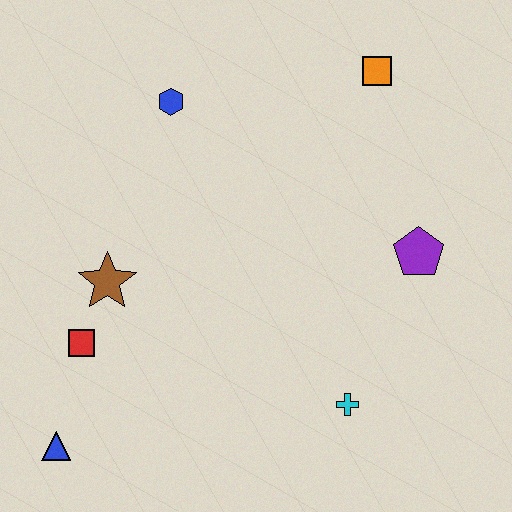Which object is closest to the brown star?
The red square is closest to the brown star.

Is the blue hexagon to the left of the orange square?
Yes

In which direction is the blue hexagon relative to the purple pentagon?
The blue hexagon is to the left of the purple pentagon.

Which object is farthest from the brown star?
The orange square is farthest from the brown star.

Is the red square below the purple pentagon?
Yes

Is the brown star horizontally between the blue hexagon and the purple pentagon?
No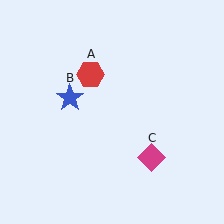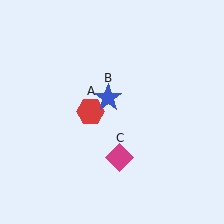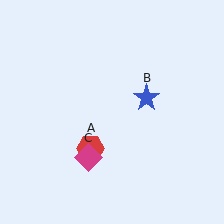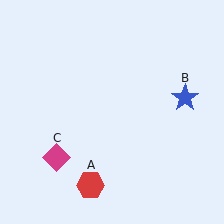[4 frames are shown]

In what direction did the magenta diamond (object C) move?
The magenta diamond (object C) moved left.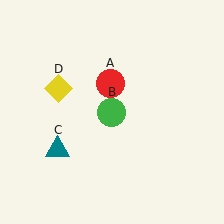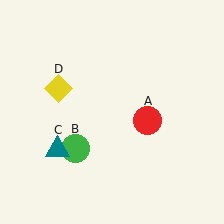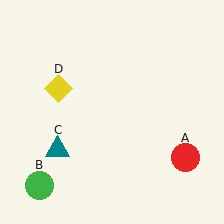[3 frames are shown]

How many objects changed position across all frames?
2 objects changed position: red circle (object A), green circle (object B).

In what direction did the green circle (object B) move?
The green circle (object B) moved down and to the left.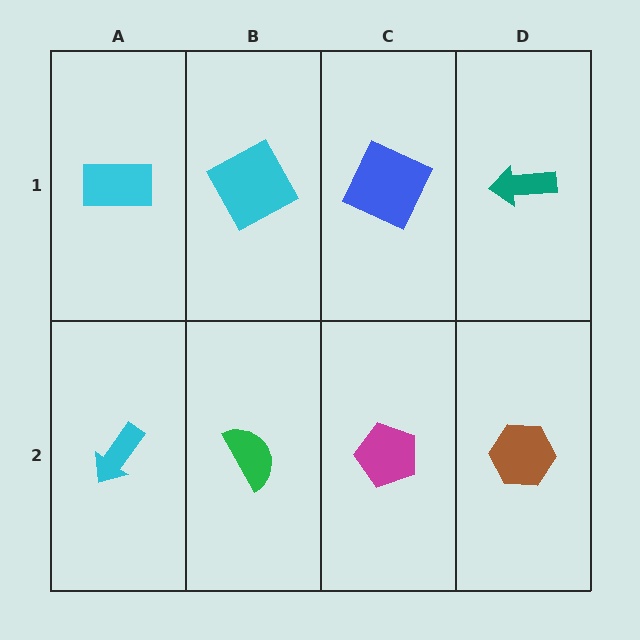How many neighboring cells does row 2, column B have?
3.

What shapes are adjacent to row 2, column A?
A cyan rectangle (row 1, column A), a green semicircle (row 2, column B).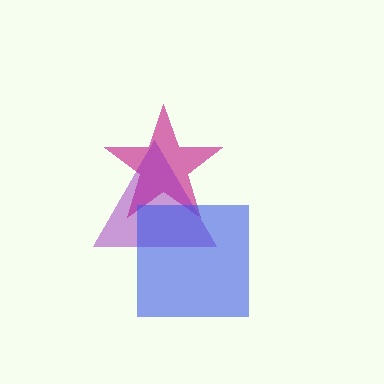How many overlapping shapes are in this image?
There are 3 overlapping shapes in the image.